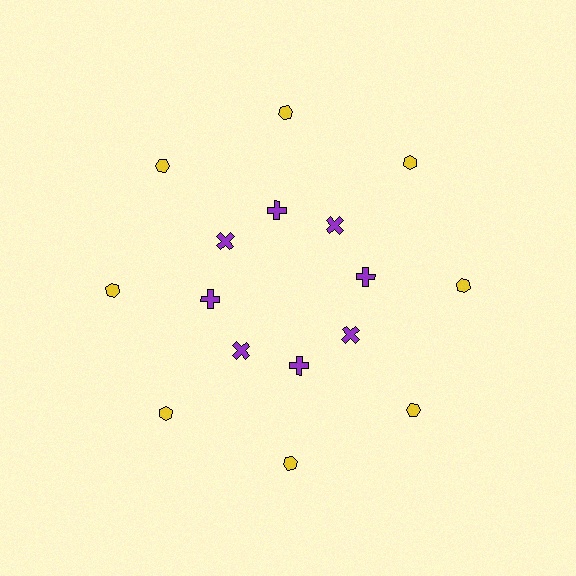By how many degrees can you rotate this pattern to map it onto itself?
The pattern maps onto itself every 45 degrees of rotation.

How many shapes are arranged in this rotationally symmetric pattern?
There are 16 shapes, arranged in 8 groups of 2.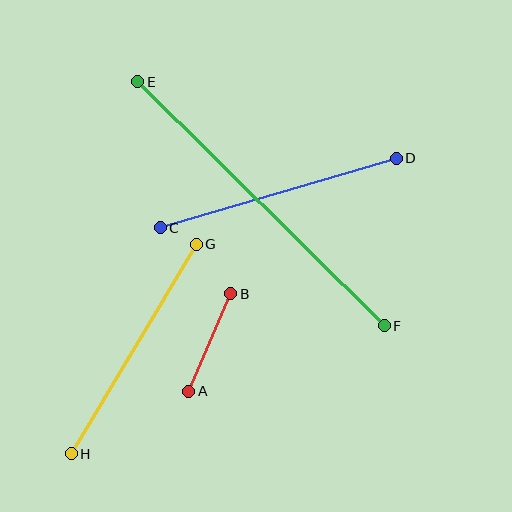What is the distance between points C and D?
The distance is approximately 246 pixels.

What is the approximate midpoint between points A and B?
The midpoint is at approximately (210, 343) pixels.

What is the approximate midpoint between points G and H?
The midpoint is at approximately (134, 349) pixels.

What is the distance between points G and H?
The distance is approximately 244 pixels.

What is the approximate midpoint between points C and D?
The midpoint is at approximately (278, 193) pixels.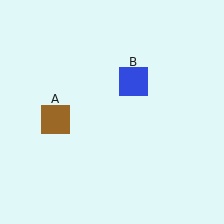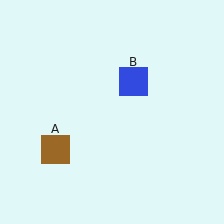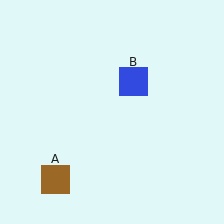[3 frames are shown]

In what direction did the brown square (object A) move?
The brown square (object A) moved down.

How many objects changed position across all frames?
1 object changed position: brown square (object A).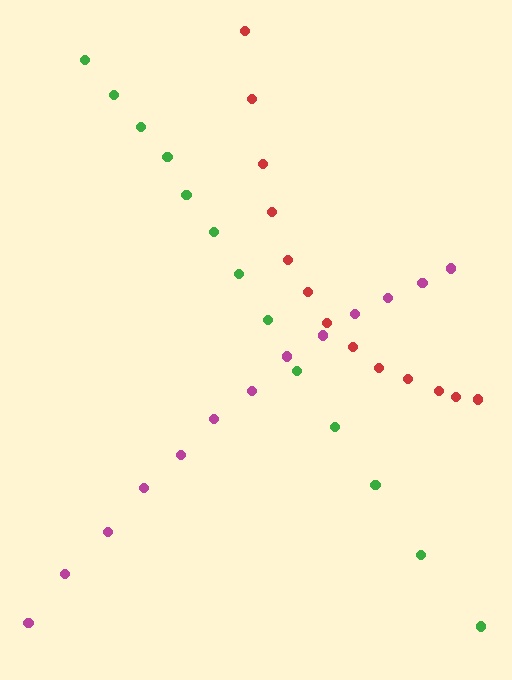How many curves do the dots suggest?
There are 3 distinct paths.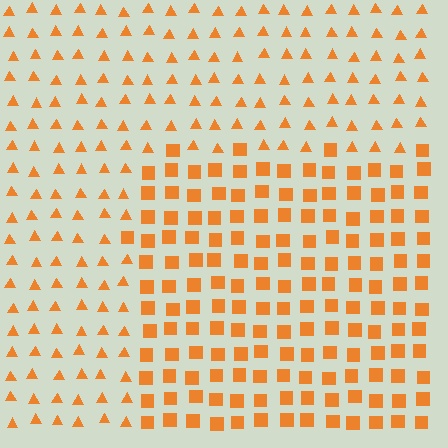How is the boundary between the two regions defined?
The boundary is defined by a change in element shape: squares inside vs. triangles outside. All elements share the same color and spacing.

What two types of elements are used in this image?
The image uses squares inside the rectangle region and triangles outside it.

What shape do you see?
I see a rectangle.